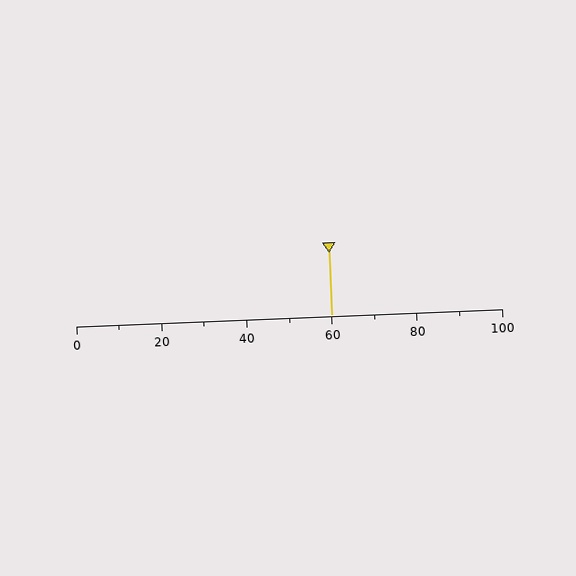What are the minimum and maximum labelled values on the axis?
The axis runs from 0 to 100.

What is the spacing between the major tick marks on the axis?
The major ticks are spaced 20 apart.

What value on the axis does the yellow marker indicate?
The marker indicates approximately 60.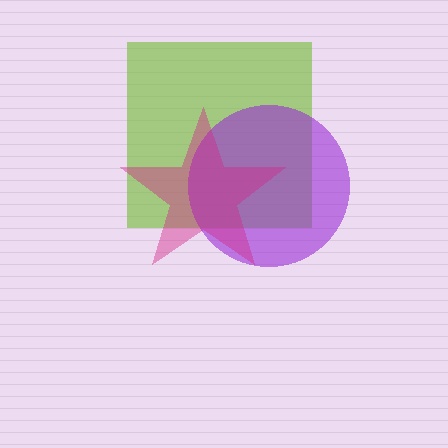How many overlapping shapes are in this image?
There are 3 overlapping shapes in the image.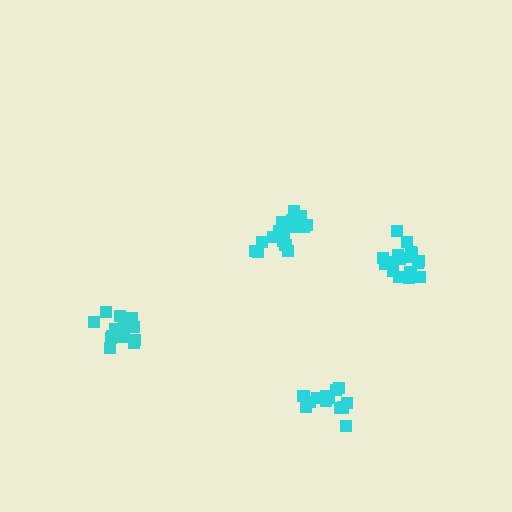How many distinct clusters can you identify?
There are 4 distinct clusters.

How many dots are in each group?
Group 1: 18 dots, Group 2: 18 dots, Group 3: 16 dots, Group 4: 13 dots (65 total).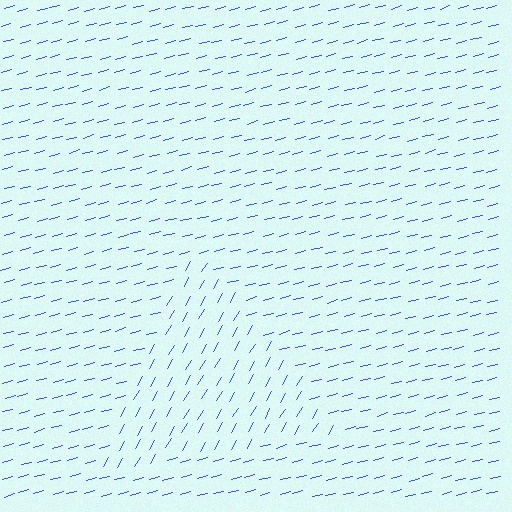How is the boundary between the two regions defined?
The boundary is defined purely by a change in line orientation (approximately 45 degrees difference). All lines are the same color and thickness.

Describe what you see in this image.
The image is filled with small blue line segments. A triangle region in the image has lines oriented differently from the surrounding lines, creating a visible texture boundary.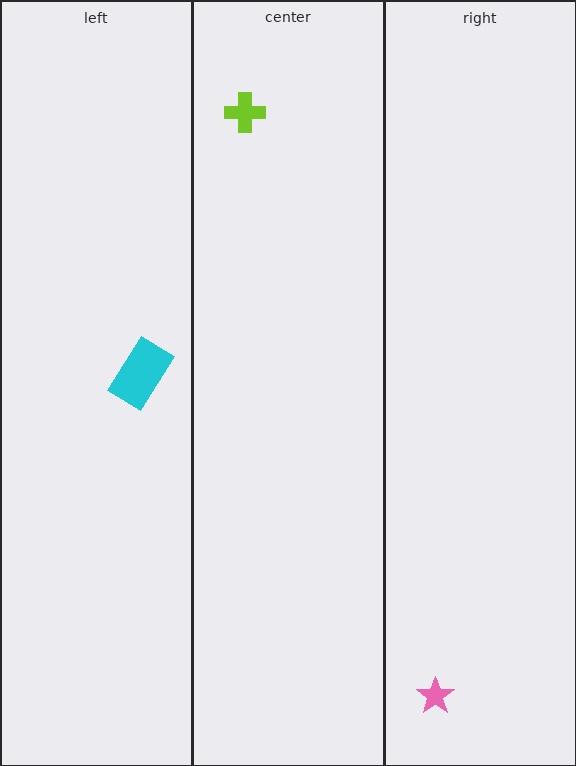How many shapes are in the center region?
1.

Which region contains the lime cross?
The center region.